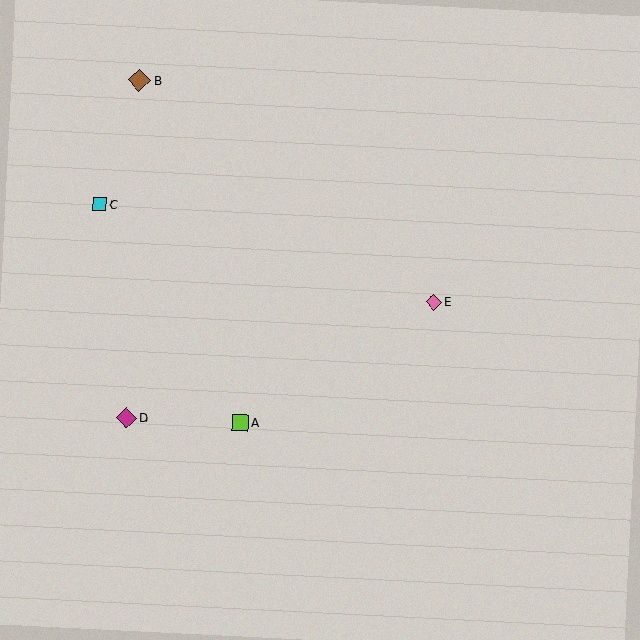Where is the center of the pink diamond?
The center of the pink diamond is at (434, 302).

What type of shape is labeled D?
Shape D is a magenta diamond.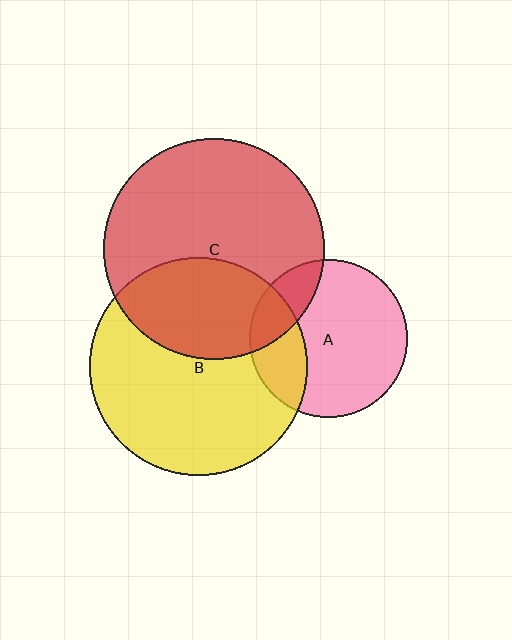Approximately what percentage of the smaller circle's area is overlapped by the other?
Approximately 20%.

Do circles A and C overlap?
Yes.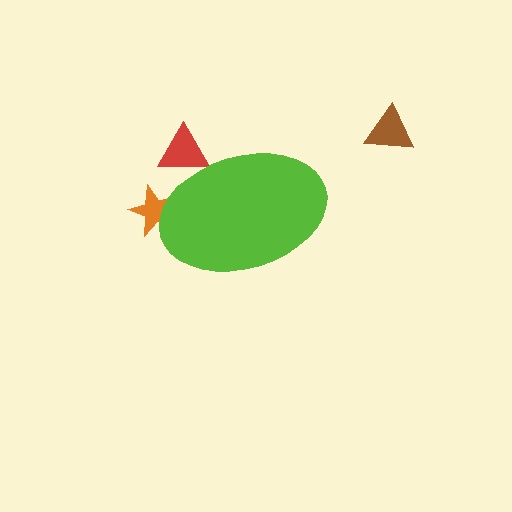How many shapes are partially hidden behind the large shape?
2 shapes are partially hidden.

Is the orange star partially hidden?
Yes, the orange star is partially hidden behind the lime ellipse.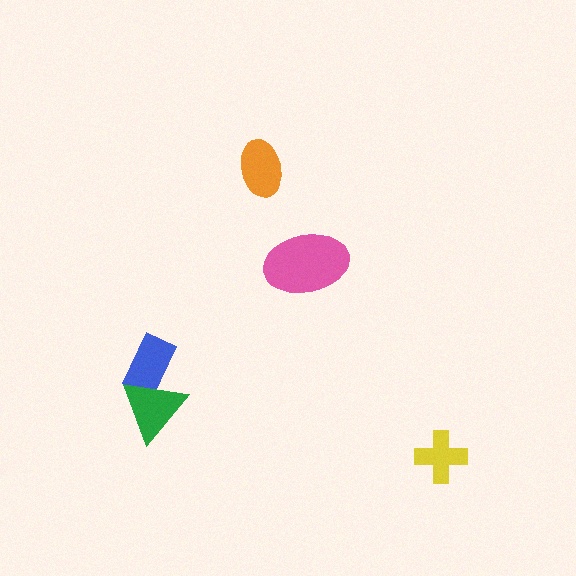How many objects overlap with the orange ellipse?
0 objects overlap with the orange ellipse.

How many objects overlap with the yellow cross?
0 objects overlap with the yellow cross.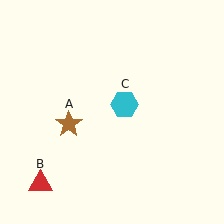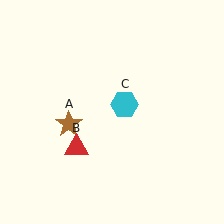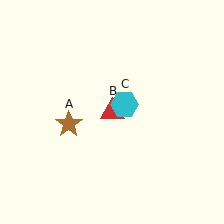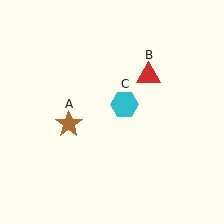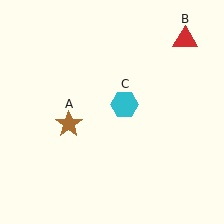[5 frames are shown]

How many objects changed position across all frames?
1 object changed position: red triangle (object B).